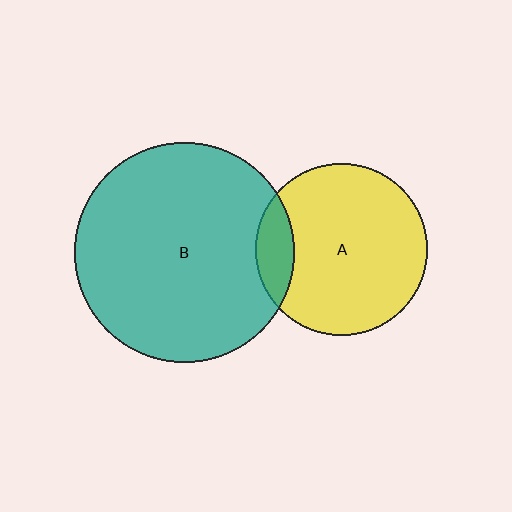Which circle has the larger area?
Circle B (teal).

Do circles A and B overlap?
Yes.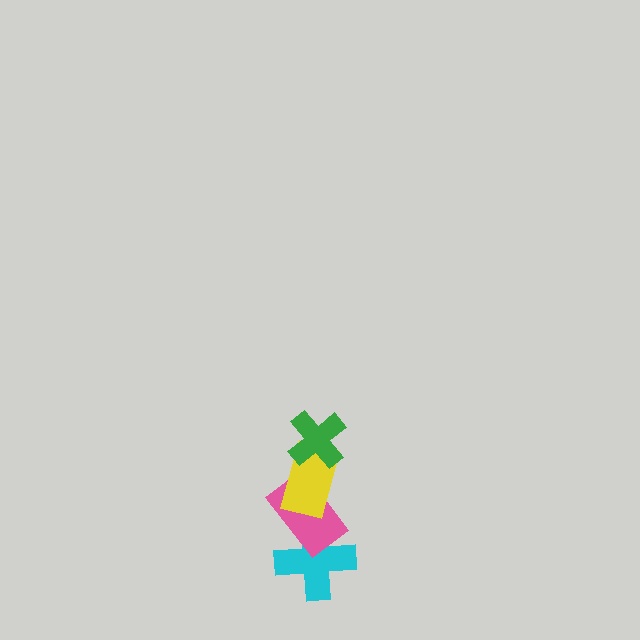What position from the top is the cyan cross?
The cyan cross is 4th from the top.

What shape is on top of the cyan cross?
The pink rectangle is on top of the cyan cross.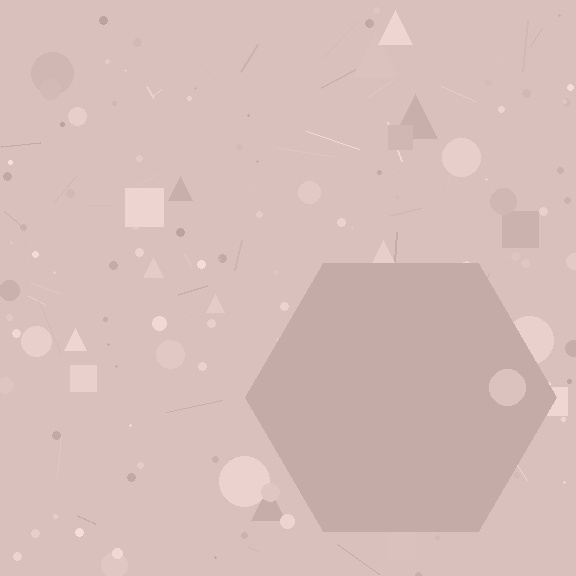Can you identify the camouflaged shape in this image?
The camouflaged shape is a hexagon.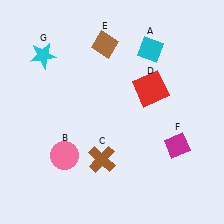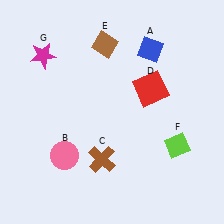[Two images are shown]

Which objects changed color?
A changed from cyan to blue. F changed from magenta to lime. G changed from cyan to magenta.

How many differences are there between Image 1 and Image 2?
There are 3 differences between the two images.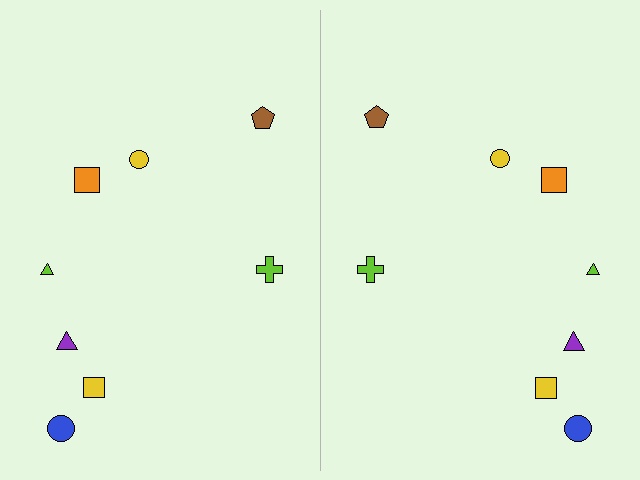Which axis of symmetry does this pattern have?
The pattern has a vertical axis of symmetry running through the center of the image.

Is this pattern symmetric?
Yes, this pattern has bilateral (reflection) symmetry.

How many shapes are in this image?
There are 16 shapes in this image.